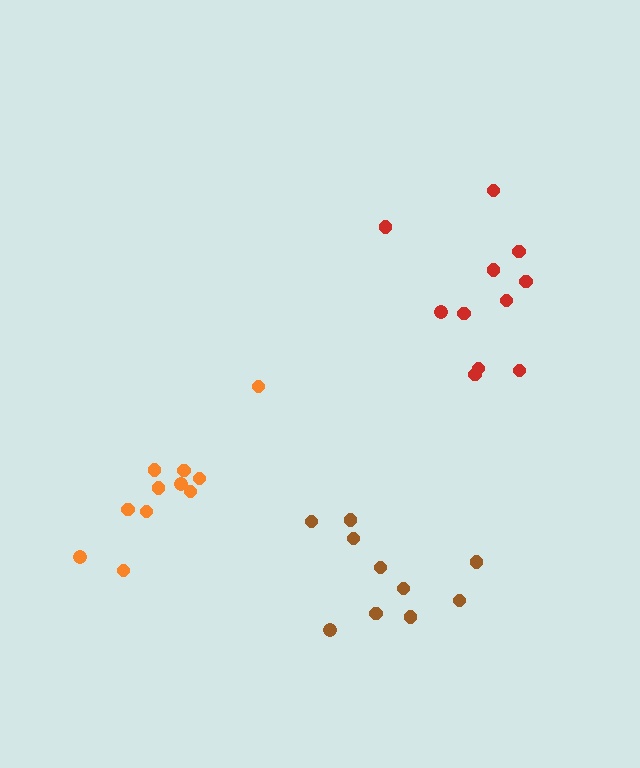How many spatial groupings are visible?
There are 3 spatial groupings.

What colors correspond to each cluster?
The clusters are colored: red, brown, orange.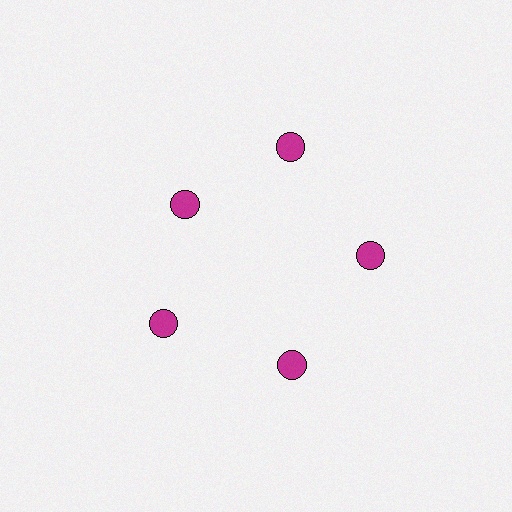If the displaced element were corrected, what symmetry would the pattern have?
It would have 5-fold rotational symmetry — the pattern would map onto itself every 72 degrees.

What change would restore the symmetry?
The symmetry would be restored by moving it outward, back onto the ring so that all 5 circles sit at equal angles and equal distance from the center.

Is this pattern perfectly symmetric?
No. The 5 magenta circles are arranged in a ring, but one element near the 10 o'clock position is pulled inward toward the center, breaking the 5-fold rotational symmetry.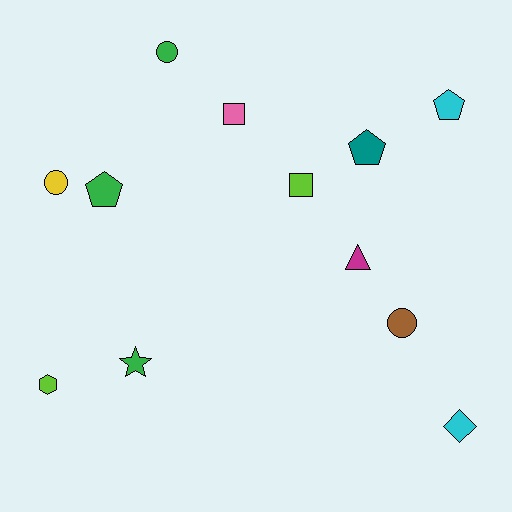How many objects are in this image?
There are 12 objects.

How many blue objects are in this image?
There are no blue objects.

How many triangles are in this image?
There is 1 triangle.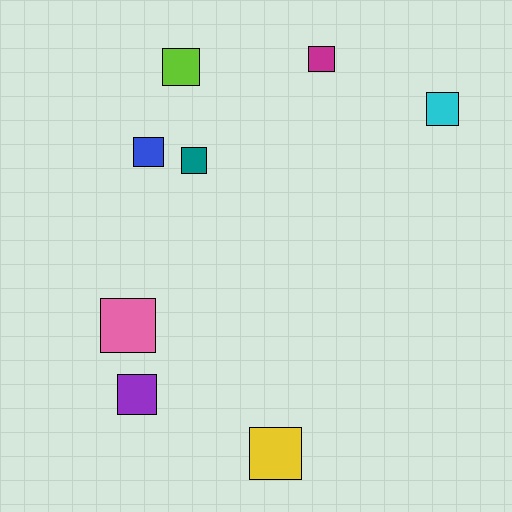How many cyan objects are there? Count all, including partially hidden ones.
There is 1 cyan object.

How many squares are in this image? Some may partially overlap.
There are 8 squares.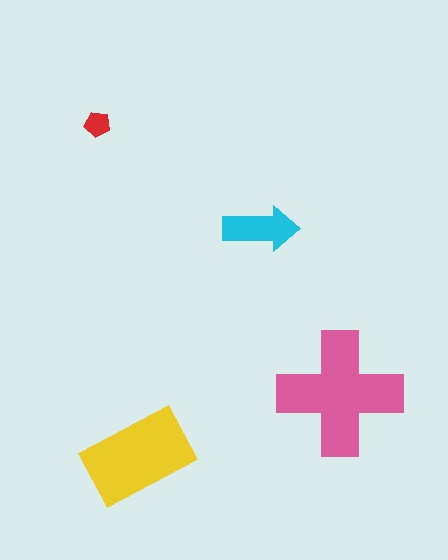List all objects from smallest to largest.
The red pentagon, the cyan arrow, the yellow rectangle, the pink cross.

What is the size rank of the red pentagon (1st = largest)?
4th.